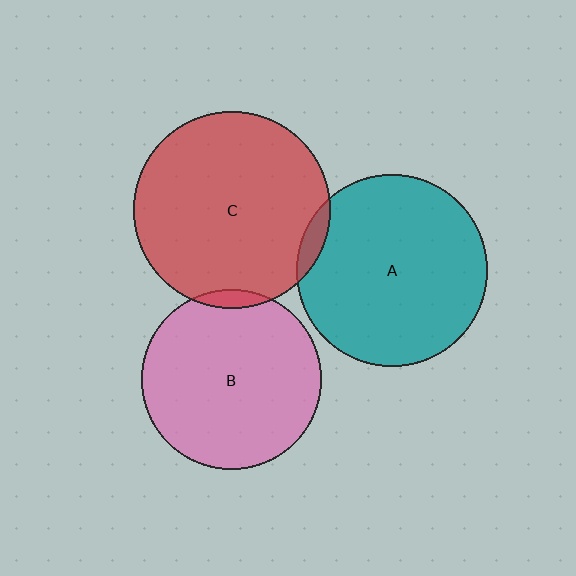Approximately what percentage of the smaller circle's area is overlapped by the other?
Approximately 5%.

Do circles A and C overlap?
Yes.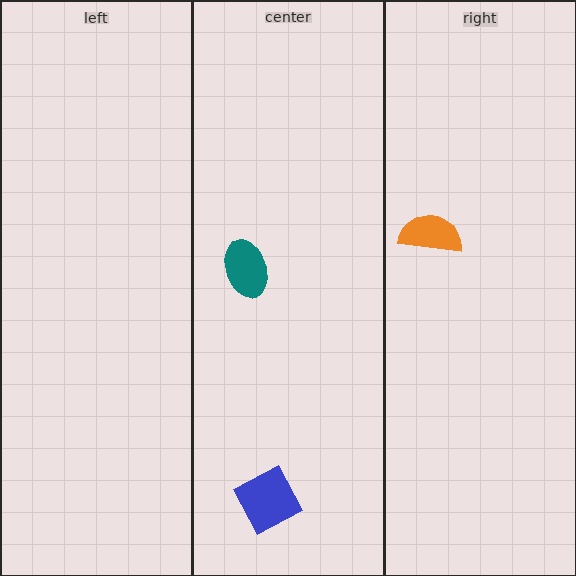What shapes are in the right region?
The orange semicircle.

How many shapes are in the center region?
2.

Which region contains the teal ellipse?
The center region.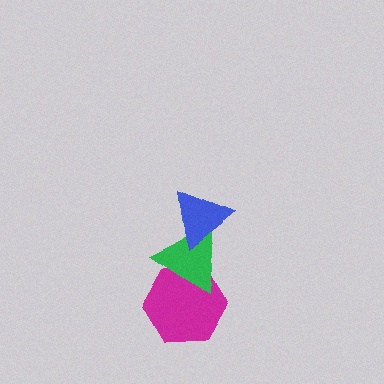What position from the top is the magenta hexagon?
The magenta hexagon is 3rd from the top.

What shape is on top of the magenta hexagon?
The green triangle is on top of the magenta hexagon.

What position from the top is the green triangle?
The green triangle is 2nd from the top.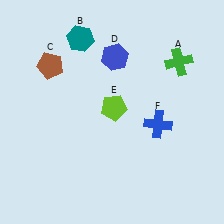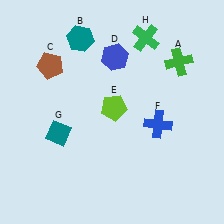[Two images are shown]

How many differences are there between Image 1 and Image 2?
There are 2 differences between the two images.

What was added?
A teal diamond (G), a green cross (H) were added in Image 2.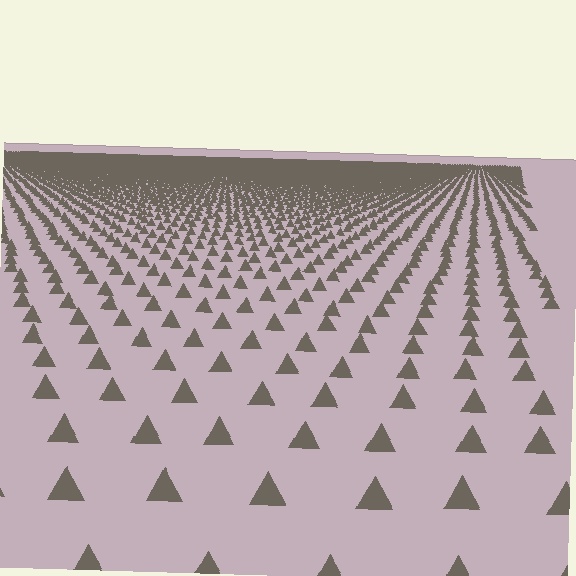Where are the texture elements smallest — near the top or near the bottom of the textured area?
Near the top.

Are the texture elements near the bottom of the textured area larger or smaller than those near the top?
Larger. Near the bottom, elements are closer to the viewer and appear at a bigger on-screen size.